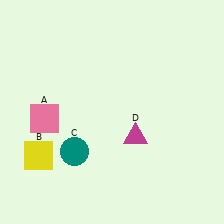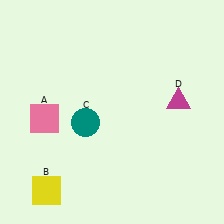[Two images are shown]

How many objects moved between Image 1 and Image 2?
3 objects moved between the two images.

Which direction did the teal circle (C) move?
The teal circle (C) moved up.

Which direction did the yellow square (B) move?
The yellow square (B) moved down.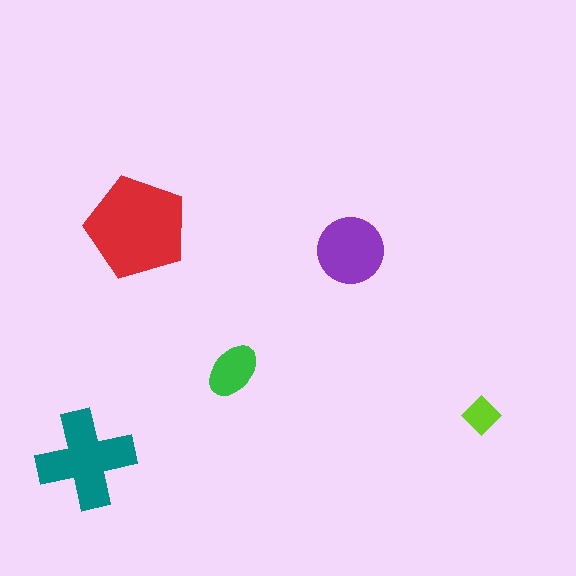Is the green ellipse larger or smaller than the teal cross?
Smaller.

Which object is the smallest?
The lime diamond.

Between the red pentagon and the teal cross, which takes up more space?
The red pentagon.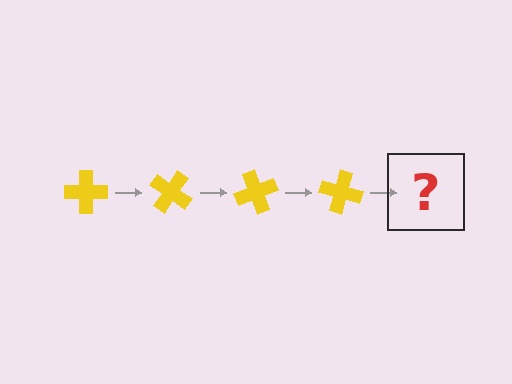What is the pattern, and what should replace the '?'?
The pattern is that the cross rotates 35 degrees each step. The '?' should be a yellow cross rotated 140 degrees.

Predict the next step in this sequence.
The next step is a yellow cross rotated 140 degrees.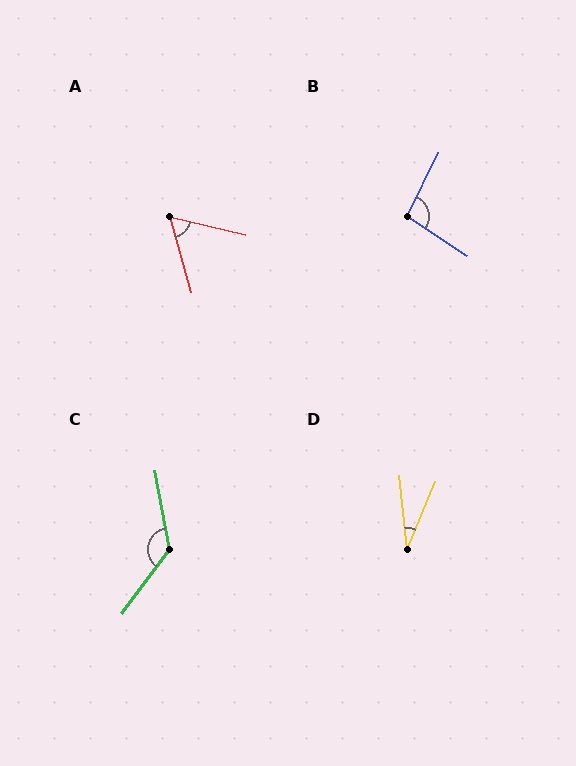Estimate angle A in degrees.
Approximately 61 degrees.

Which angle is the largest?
C, at approximately 133 degrees.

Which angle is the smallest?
D, at approximately 29 degrees.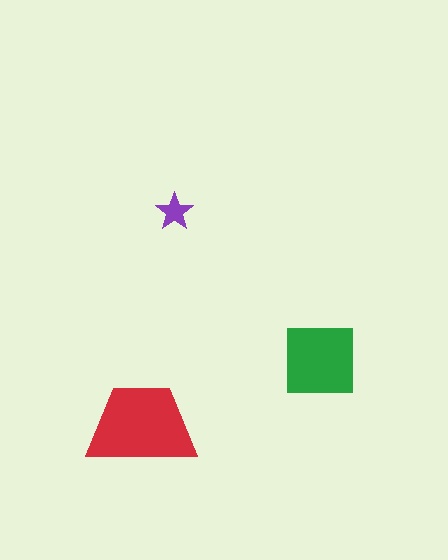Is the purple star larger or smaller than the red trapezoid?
Smaller.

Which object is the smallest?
The purple star.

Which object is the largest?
The red trapezoid.